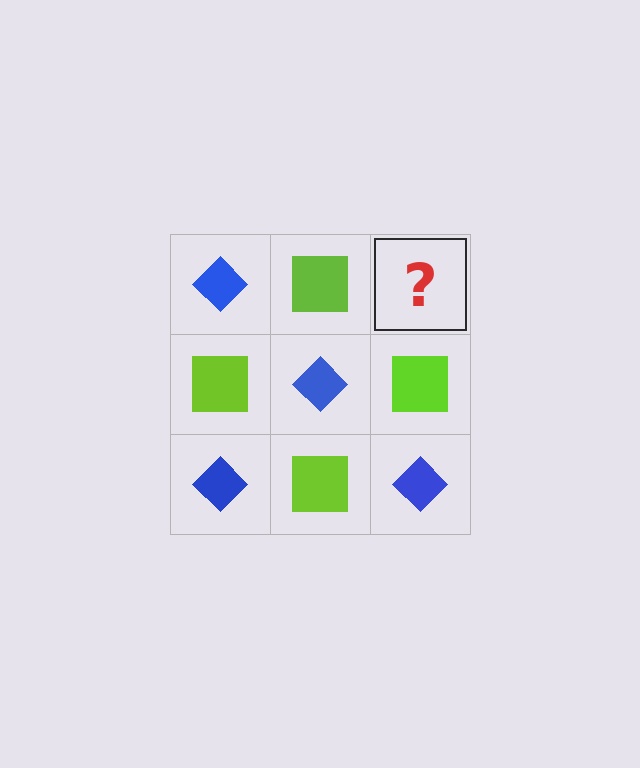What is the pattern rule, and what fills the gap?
The rule is that it alternates blue diamond and lime square in a checkerboard pattern. The gap should be filled with a blue diamond.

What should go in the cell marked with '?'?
The missing cell should contain a blue diamond.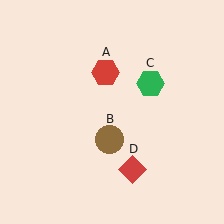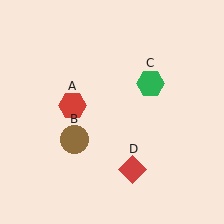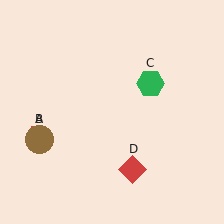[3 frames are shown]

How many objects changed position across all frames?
2 objects changed position: red hexagon (object A), brown circle (object B).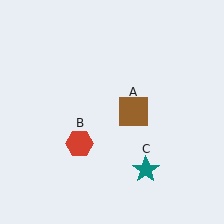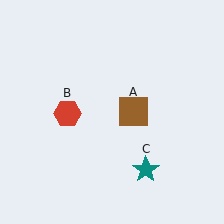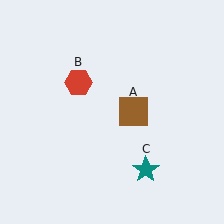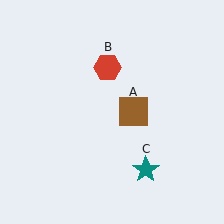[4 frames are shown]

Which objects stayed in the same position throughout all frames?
Brown square (object A) and teal star (object C) remained stationary.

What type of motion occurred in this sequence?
The red hexagon (object B) rotated clockwise around the center of the scene.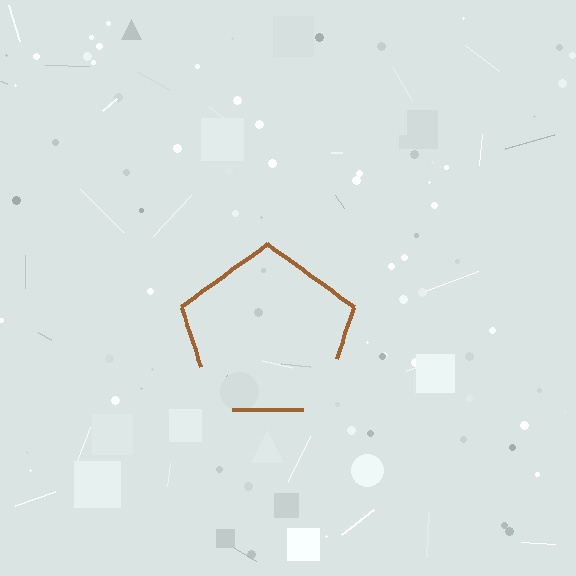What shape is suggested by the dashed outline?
The dashed outline suggests a pentagon.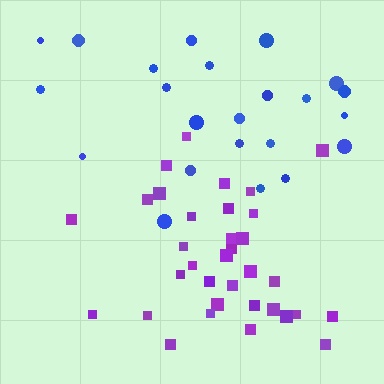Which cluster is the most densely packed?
Purple.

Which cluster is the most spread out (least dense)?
Blue.